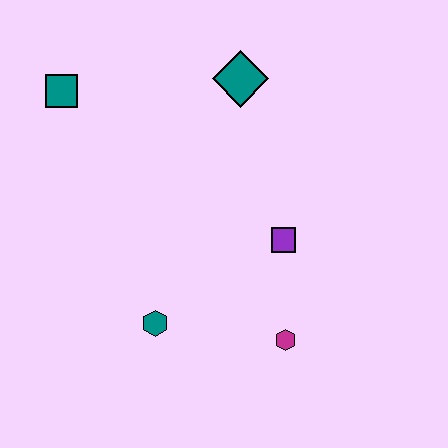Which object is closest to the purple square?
The magenta hexagon is closest to the purple square.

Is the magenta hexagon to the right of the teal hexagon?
Yes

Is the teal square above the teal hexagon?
Yes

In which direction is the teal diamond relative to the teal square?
The teal diamond is to the right of the teal square.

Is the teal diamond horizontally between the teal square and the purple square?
Yes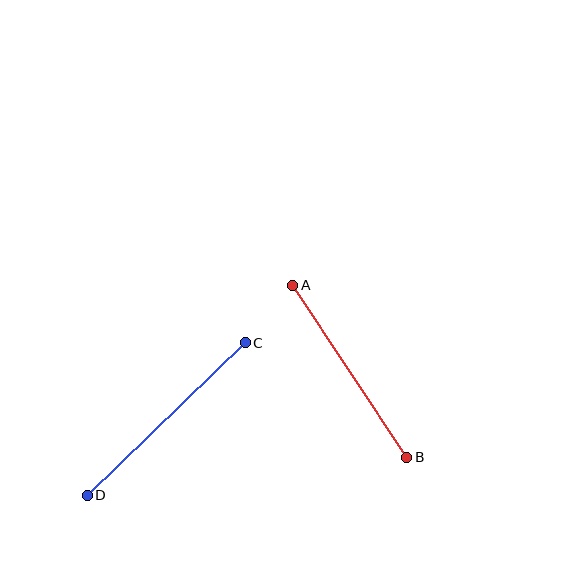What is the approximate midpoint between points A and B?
The midpoint is at approximately (350, 371) pixels.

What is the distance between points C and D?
The distance is approximately 220 pixels.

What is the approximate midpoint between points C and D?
The midpoint is at approximately (166, 419) pixels.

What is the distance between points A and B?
The distance is approximately 206 pixels.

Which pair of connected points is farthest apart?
Points C and D are farthest apart.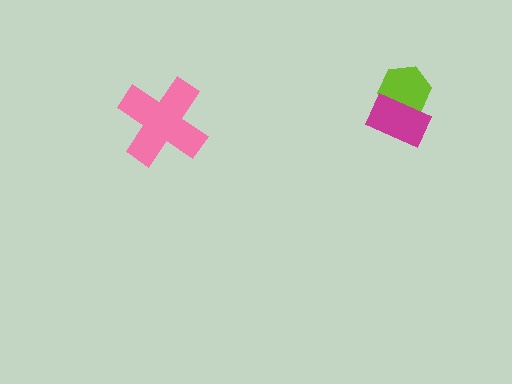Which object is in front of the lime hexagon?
The magenta rectangle is in front of the lime hexagon.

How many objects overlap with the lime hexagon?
1 object overlaps with the lime hexagon.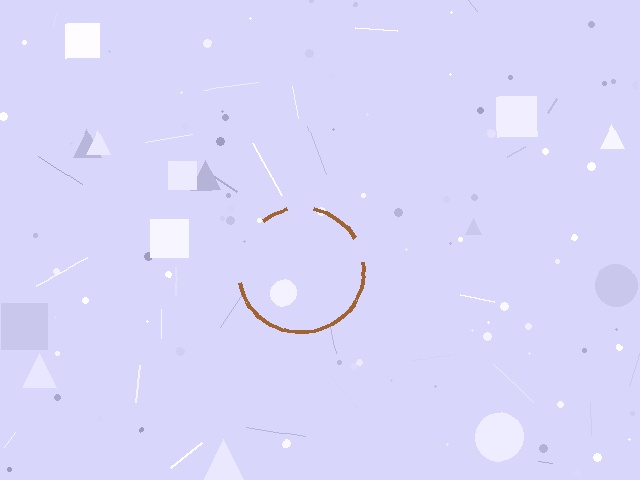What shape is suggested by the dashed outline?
The dashed outline suggests a circle.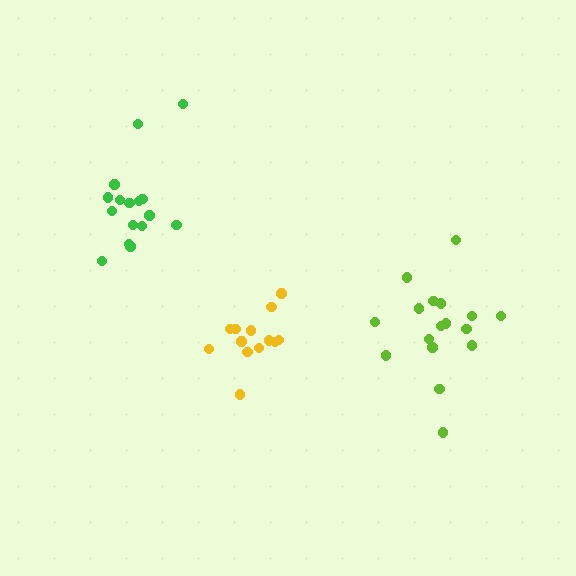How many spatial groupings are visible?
There are 3 spatial groupings.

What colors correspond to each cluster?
The clusters are colored: lime, yellow, green.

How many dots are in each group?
Group 1: 17 dots, Group 2: 13 dots, Group 3: 16 dots (46 total).